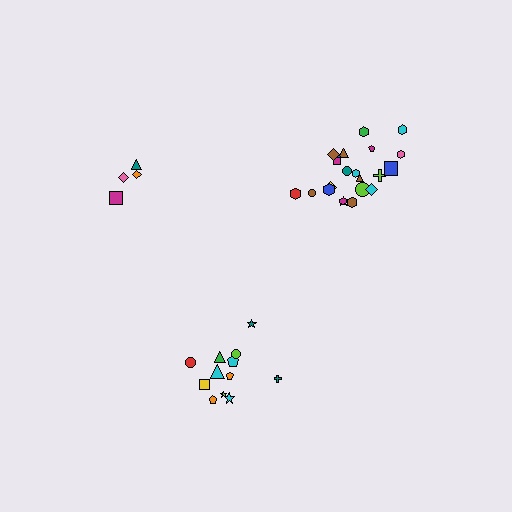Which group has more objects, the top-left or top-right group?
The top-right group.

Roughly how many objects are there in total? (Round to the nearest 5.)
Roughly 40 objects in total.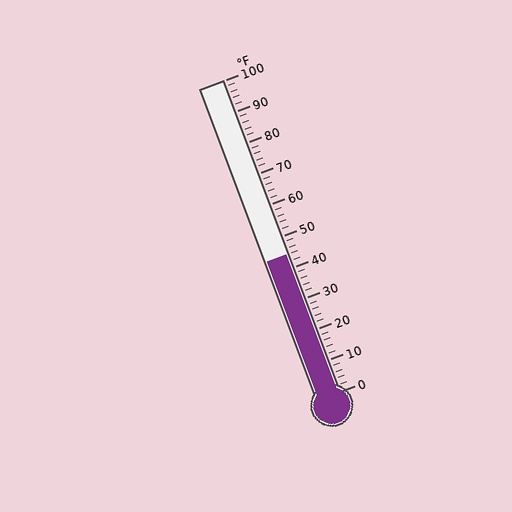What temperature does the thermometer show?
The thermometer shows approximately 44°F.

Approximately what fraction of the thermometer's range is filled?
The thermometer is filled to approximately 45% of its range.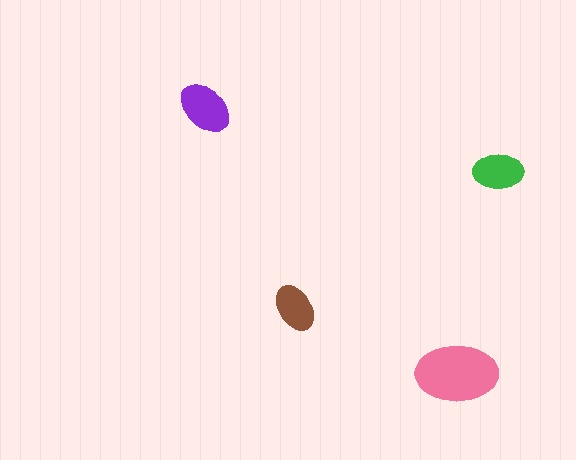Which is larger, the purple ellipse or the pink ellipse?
The pink one.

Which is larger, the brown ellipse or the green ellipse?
The green one.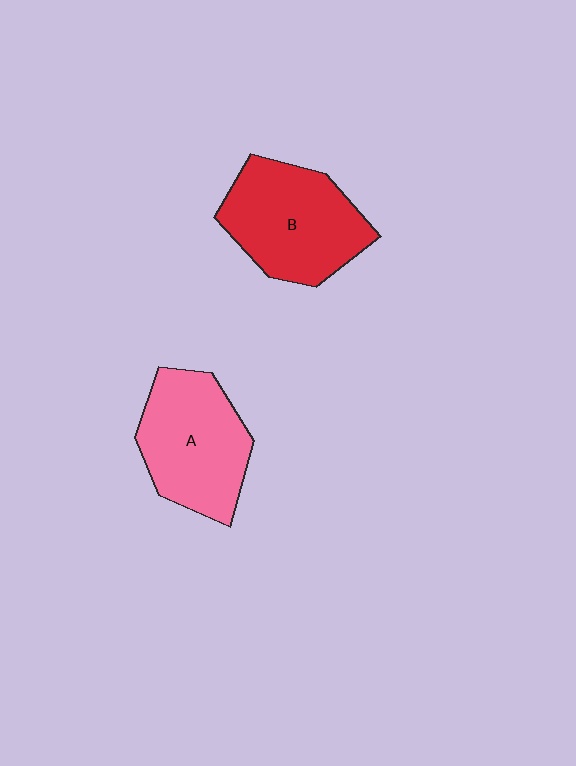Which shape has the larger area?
Shape B (red).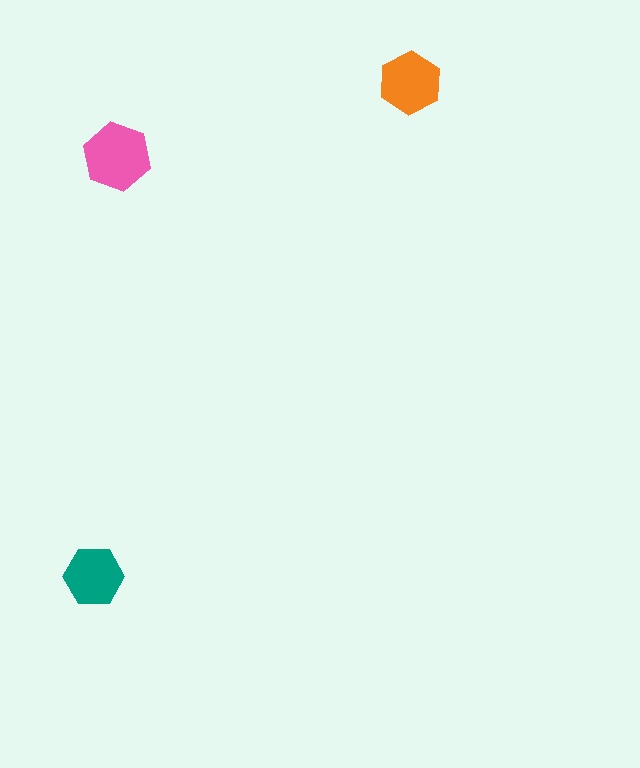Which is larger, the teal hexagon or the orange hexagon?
The orange one.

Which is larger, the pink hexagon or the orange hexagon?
The pink one.